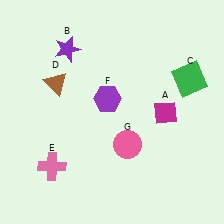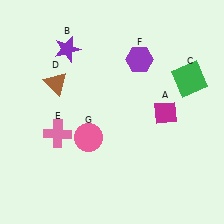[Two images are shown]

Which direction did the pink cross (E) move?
The pink cross (E) moved up.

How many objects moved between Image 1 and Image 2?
3 objects moved between the two images.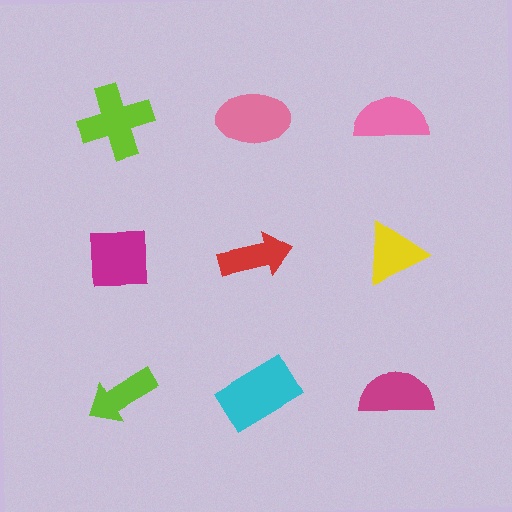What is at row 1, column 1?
A lime cross.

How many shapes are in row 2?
3 shapes.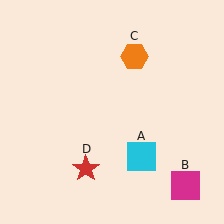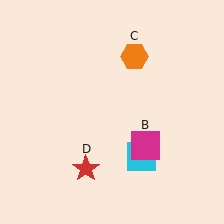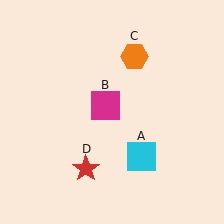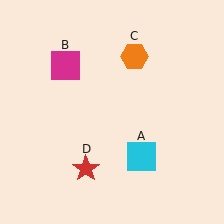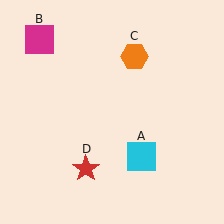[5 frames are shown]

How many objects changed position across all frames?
1 object changed position: magenta square (object B).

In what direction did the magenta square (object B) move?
The magenta square (object B) moved up and to the left.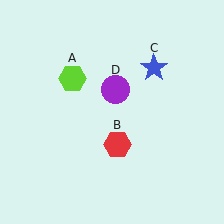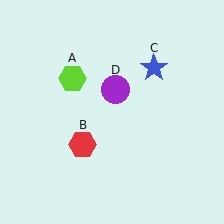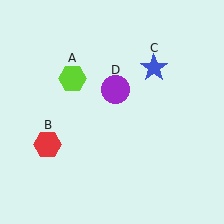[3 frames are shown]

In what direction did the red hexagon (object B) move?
The red hexagon (object B) moved left.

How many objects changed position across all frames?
1 object changed position: red hexagon (object B).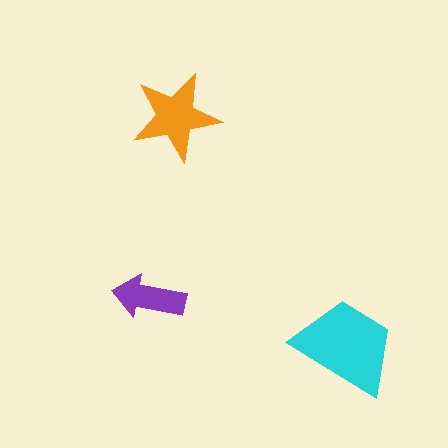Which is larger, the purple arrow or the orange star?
The orange star.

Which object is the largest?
The cyan trapezoid.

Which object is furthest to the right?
The cyan trapezoid is rightmost.